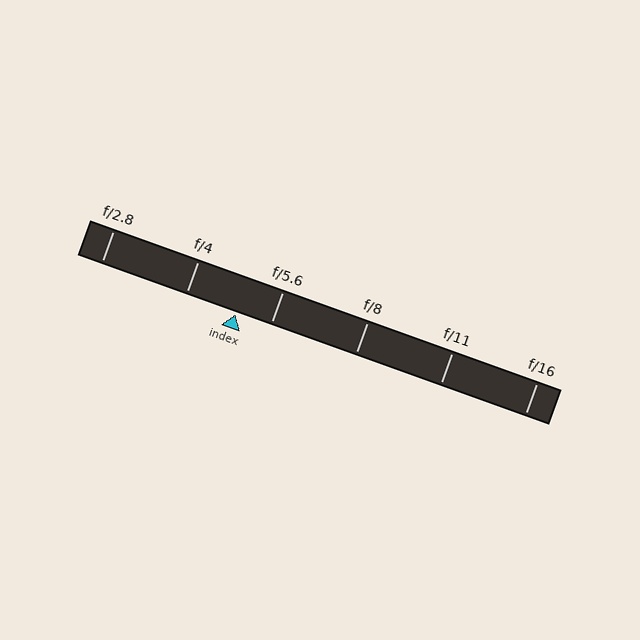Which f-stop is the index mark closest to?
The index mark is closest to f/5.6.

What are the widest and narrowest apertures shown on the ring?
The widest aperture shown is f/2.8 and the narrowest is f/16.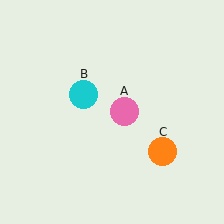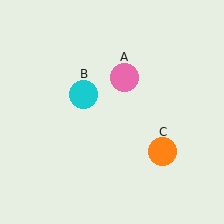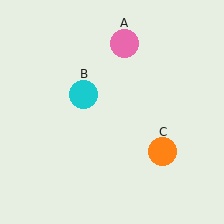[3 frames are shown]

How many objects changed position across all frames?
1 object changed position: pink circle (object A).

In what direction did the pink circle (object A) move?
The pink circle (object A) moved up.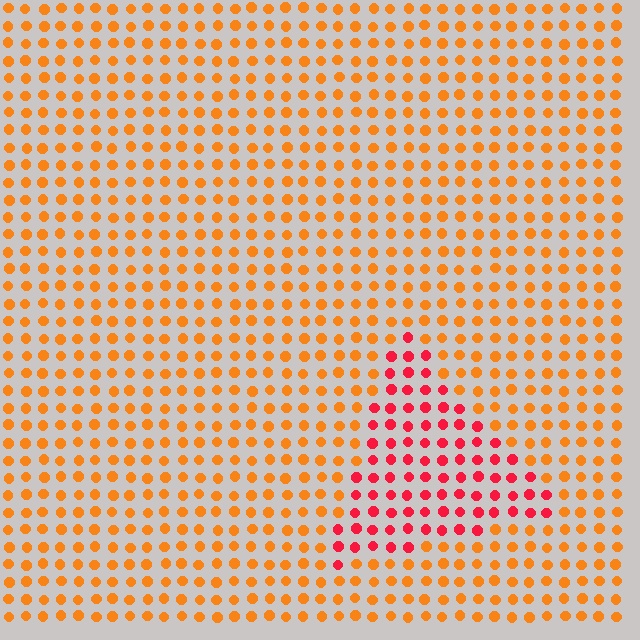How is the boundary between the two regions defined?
The boundary is defined purely by a slight shift in hue (about 40 degrees). Spacing, size, and orientation are identical on both sides.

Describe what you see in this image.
The image is filled with small orange elements in a uniform arrangement. A triangle-shaped region is visible where the elements are tinted to a slightly different hue, forming a subtle color boundary.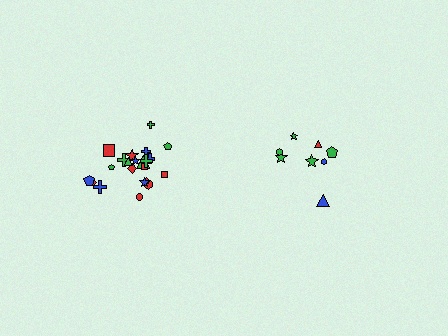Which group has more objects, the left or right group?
The left group.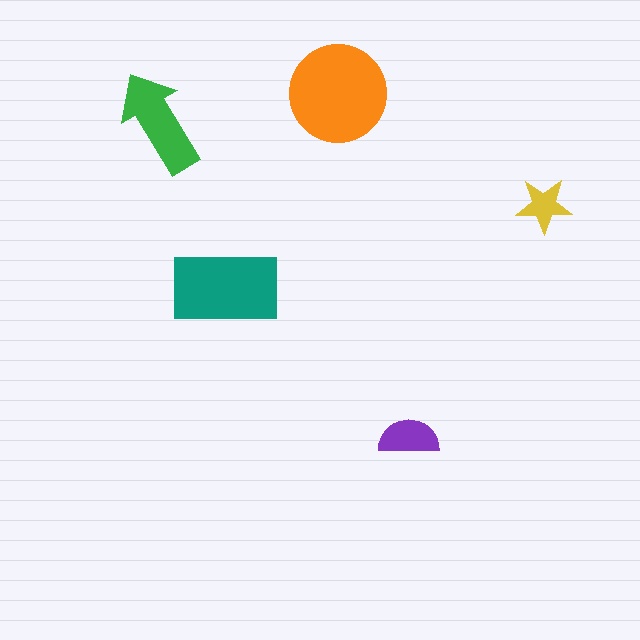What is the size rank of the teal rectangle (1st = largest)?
2nd.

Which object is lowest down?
The purple semicircle is bottommost.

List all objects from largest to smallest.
The orange circle, the teal rectangle, the green arrow, the purple semicircle, the yellow star.